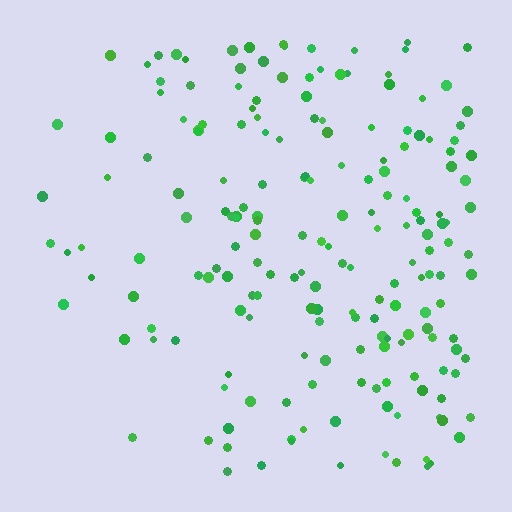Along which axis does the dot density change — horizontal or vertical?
Horizontal.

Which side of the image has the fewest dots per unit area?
The left.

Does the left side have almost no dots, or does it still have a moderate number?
Still a moderate number, just noticeably fewer than the right.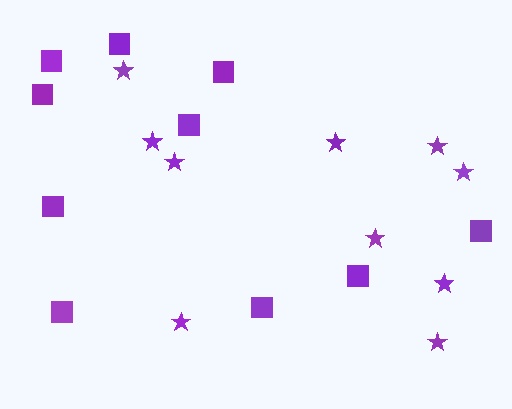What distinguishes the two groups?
There are 2 groups: one group of squares (10) and one group of stars (10).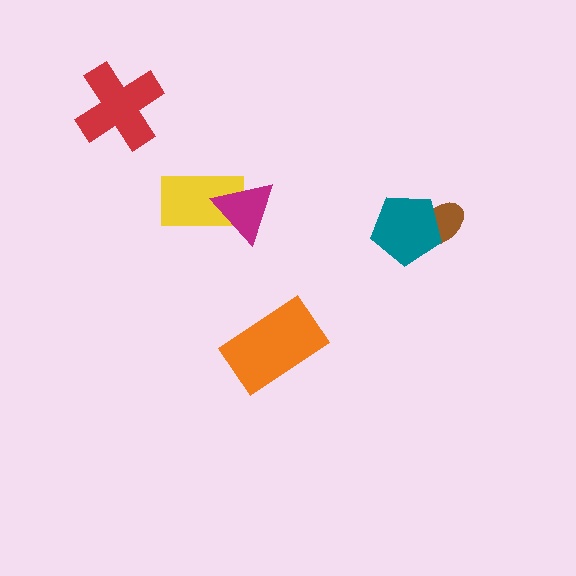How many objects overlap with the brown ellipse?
1 object overlaps with the brown ellipse.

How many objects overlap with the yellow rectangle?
1 object overlaps with the yellow rectangle.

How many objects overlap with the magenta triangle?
1 object overlaps with the magenta triangle.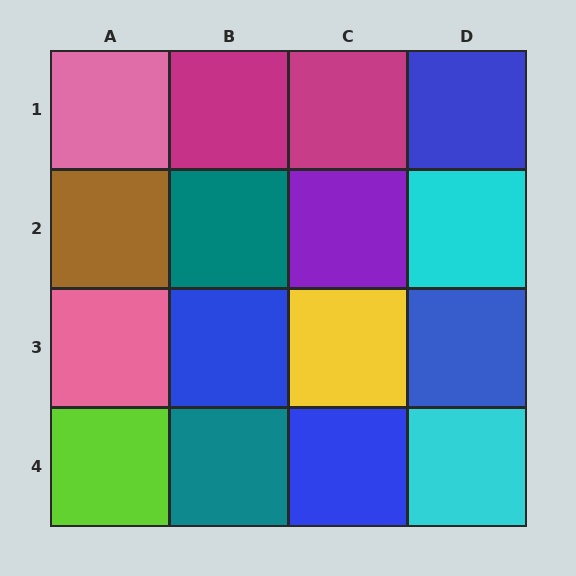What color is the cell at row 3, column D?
Blue.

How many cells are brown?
1 cell is brown.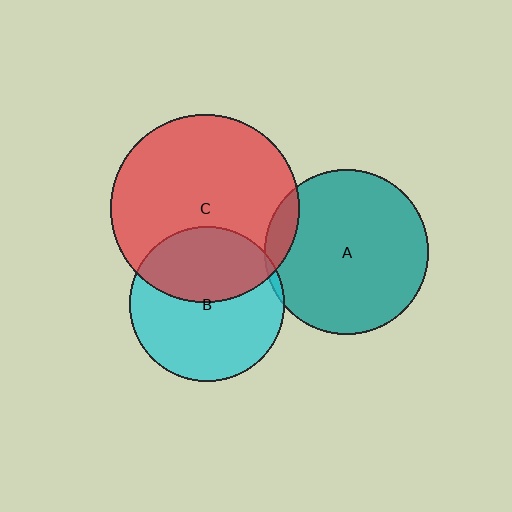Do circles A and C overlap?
Yes.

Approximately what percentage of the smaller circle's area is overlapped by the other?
Approximately 10%.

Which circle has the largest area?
Circle C (red).